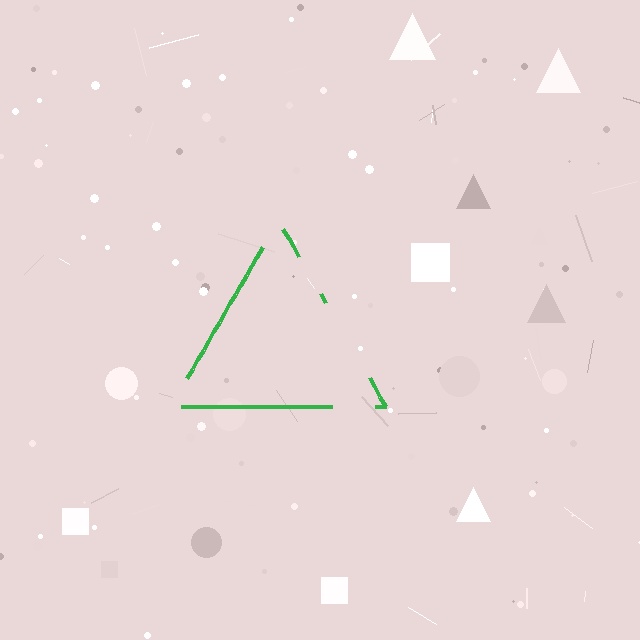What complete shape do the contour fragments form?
The contour fragments form a triangle.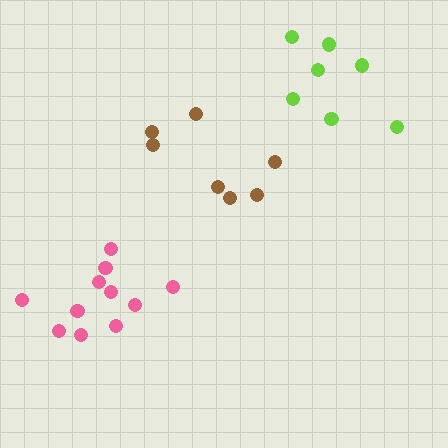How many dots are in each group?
Group 1: 11 dots, Group 2: 7 dots, Group 3: 7 dots (25 total).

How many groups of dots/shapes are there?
There are 3 groups.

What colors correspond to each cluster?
The clusters are colored: pink, brown, lime.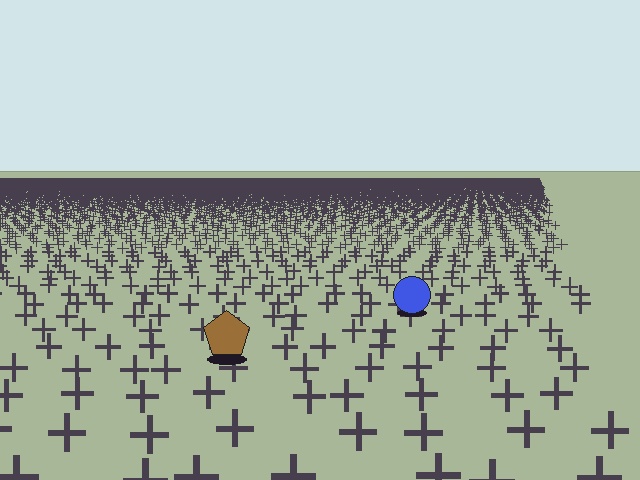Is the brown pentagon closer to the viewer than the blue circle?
Yes. The brown pentagon is closer — you can tell from the texture gradient: the ground texture is coarser near it.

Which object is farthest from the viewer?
The blue circle is farthest from the viewer. It appears smaller and the ground texture around it is denser.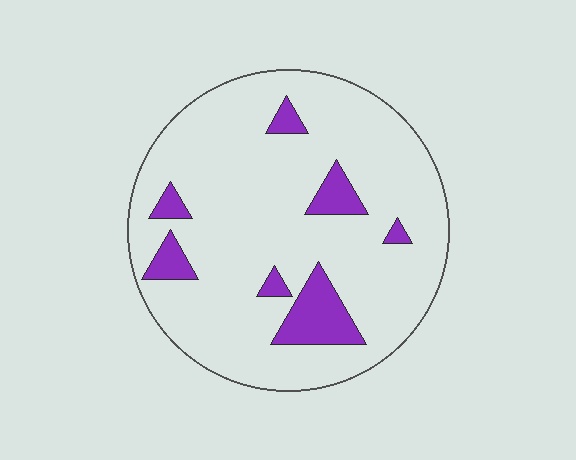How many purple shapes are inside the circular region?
7.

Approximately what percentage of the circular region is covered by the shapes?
Approximately 15%.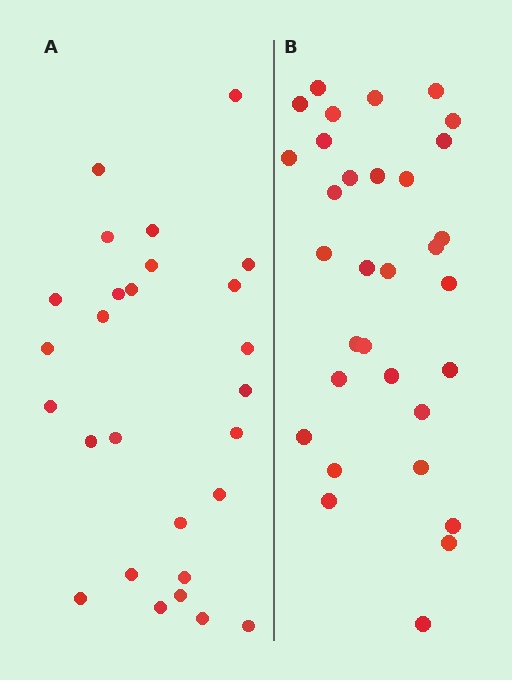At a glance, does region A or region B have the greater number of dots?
Region B (the right region) has more dots.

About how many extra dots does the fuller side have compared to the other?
Region B has about 5 more dots than region A.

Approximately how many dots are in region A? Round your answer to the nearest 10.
About 30 dots. (The exact count is 27, which rounds to 30.)